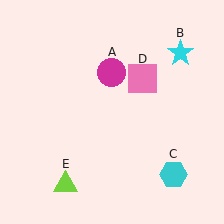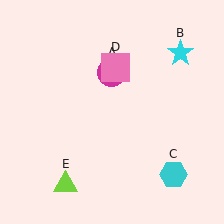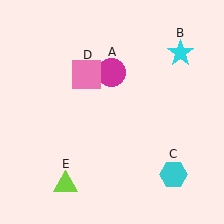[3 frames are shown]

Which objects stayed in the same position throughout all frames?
Magenta circle (object A) and cyan star (object B) and cyan hexagon (object C) and lime triangle (object E) remained stationary.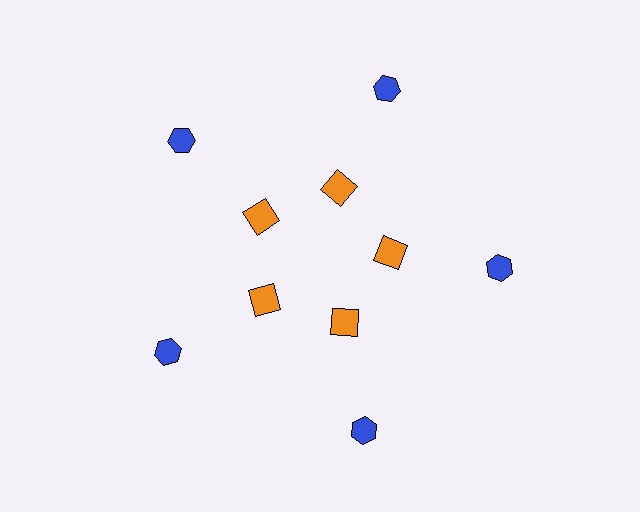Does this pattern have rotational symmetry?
Yes, this pattern has 5-fold rotational symmetry. It looks the same after rotating 72 degrees around the center.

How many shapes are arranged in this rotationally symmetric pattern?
There are 10 shapes, arranged in 5 groups of 2.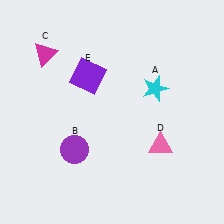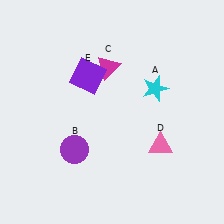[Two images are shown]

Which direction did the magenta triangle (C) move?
The magenta triangle (C) moved right.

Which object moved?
The magenta triangle (C) moved right.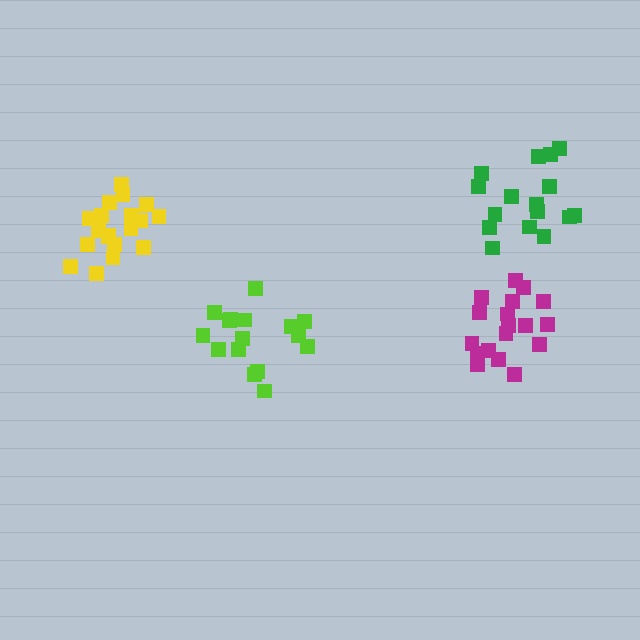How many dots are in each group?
Group 1: 18 dots, Group 2: 16 dots, Group 3: 16 dots, Group 4: 19 dots (69 total).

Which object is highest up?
The green cluster is topmost.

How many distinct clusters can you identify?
There are 4 distinct clusters.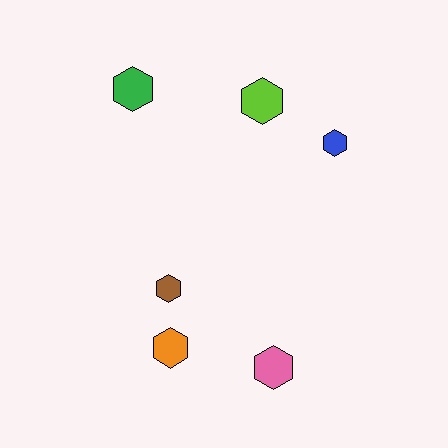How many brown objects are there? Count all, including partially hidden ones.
There is 1 brown object.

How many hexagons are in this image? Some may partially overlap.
There are 6 hexagons.